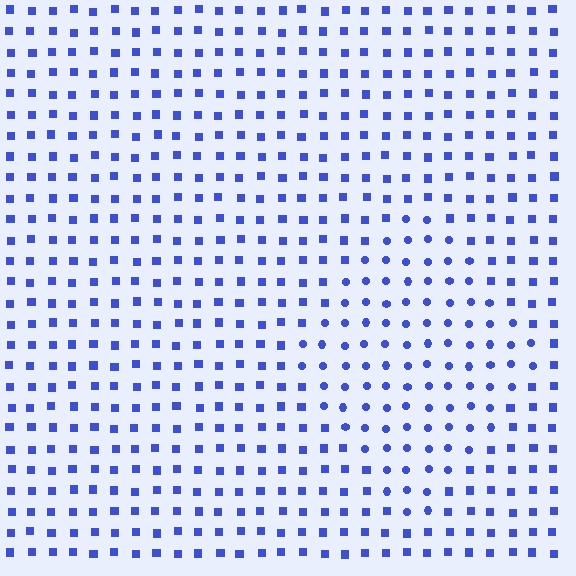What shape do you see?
I see a diamond.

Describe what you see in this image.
The image is filled with small blue elements arranged in a uniform grid. A diamond-shaped region contains circles, while the surrounding area contains squares. The boundary is defined purely by the change in element shape.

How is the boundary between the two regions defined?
The boundary is defined by a change in element shape: circles inside vs. squares outside. All elements share the same color and spacing.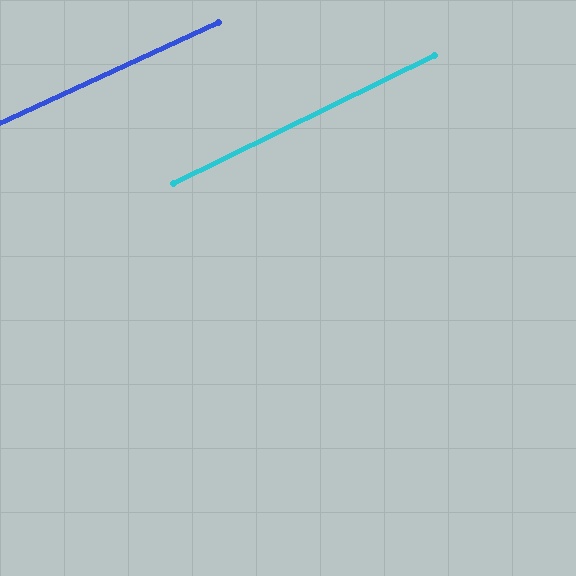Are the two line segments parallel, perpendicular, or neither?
Parallel — their directions differ by only 1.5°.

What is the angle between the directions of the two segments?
Approximately 1 degree.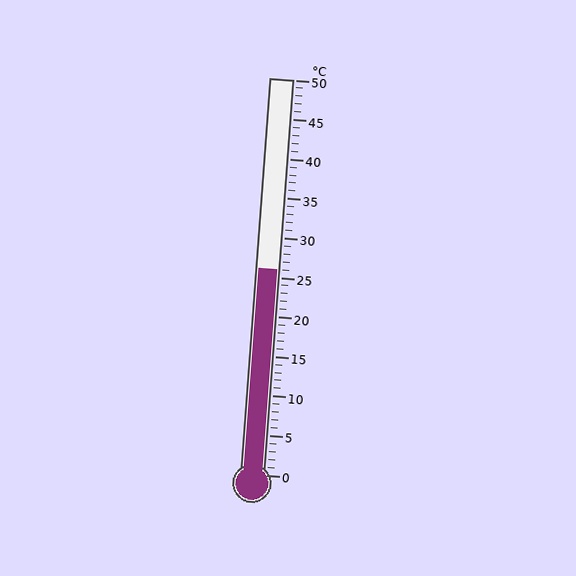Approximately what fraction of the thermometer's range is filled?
The thermometer is filled to approximately 50% of its range.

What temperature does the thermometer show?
The thermometer shows approximately 26°C.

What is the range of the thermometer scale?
The thermometer scale ranges from 0°C to 50°C.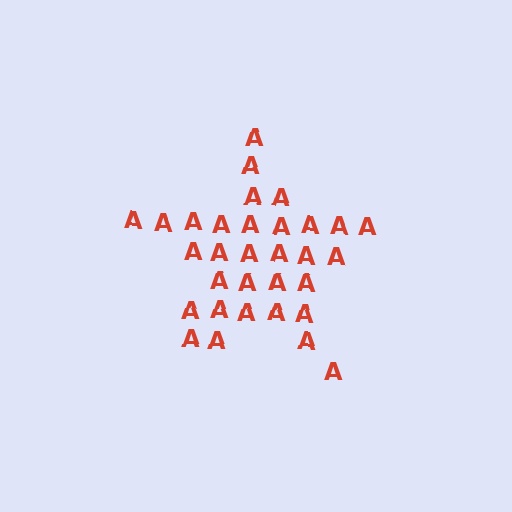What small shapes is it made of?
It is made of small letter A's.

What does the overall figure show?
The overall figure shows a star.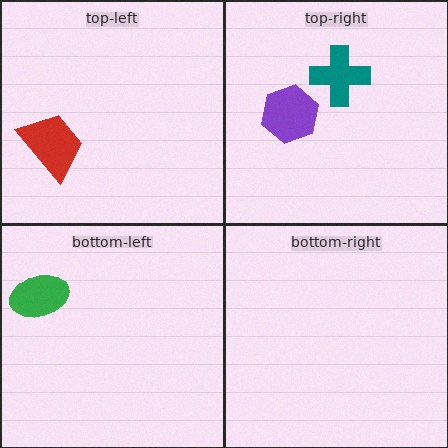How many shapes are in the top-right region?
2.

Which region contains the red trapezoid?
The top-left region.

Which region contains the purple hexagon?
The top-right region.